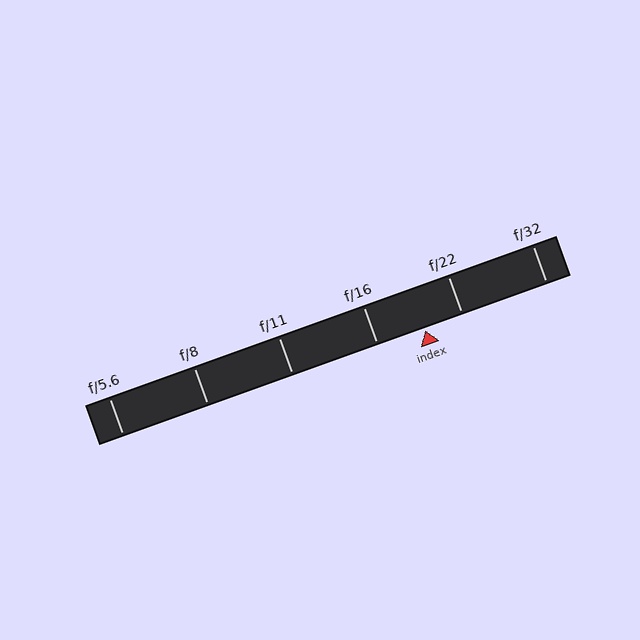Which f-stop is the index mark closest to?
The index mark is closest to f/22.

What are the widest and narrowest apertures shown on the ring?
The widest aperture shown is f/5.6 and the narrowest is f/32.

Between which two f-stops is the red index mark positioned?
The index mark is between f/16 and f/22.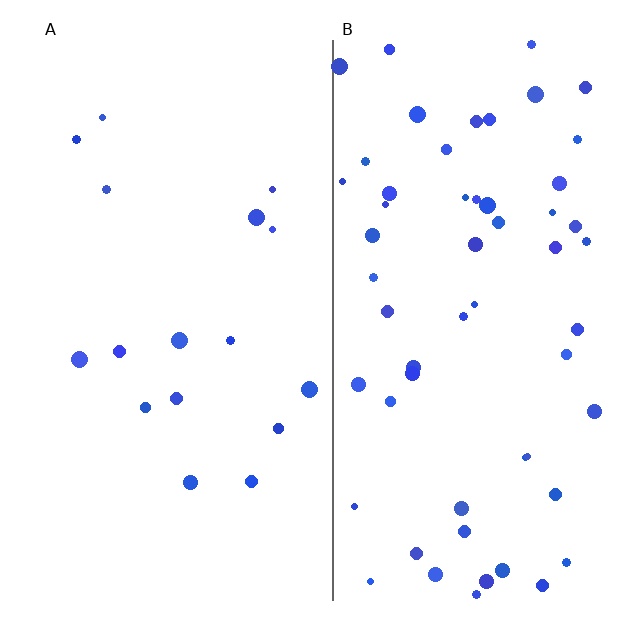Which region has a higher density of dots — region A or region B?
B (the right).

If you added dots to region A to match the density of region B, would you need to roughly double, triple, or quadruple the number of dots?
Approximately triple.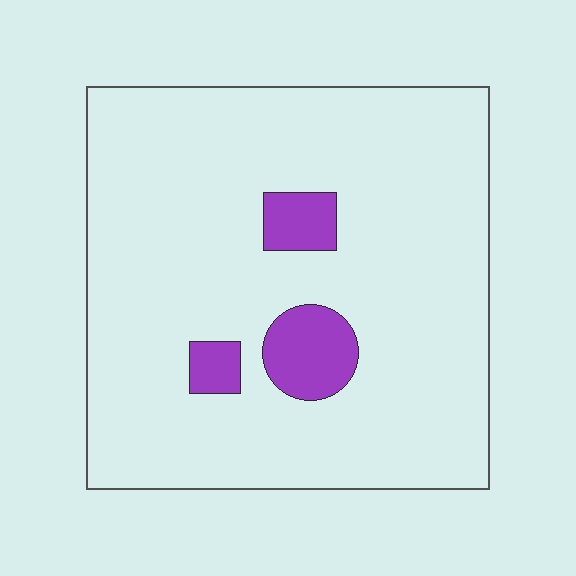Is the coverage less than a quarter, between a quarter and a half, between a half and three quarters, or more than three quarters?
Less than a quarter.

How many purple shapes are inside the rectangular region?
3.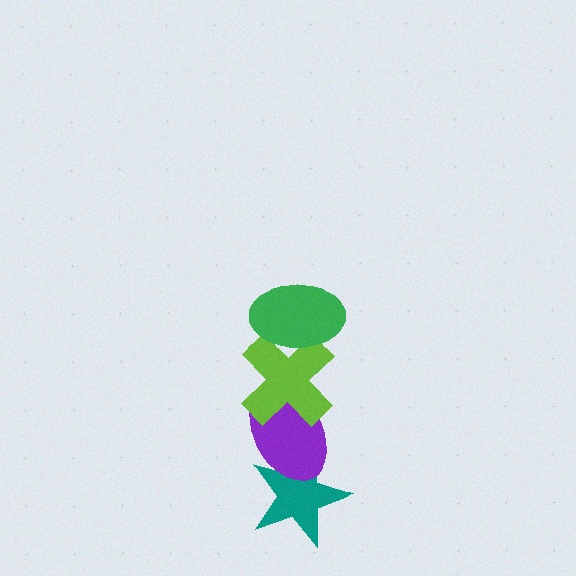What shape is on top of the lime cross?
The green ellipse is on top of the lime cross.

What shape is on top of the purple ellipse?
The lime cross is on top of the purple ellipse.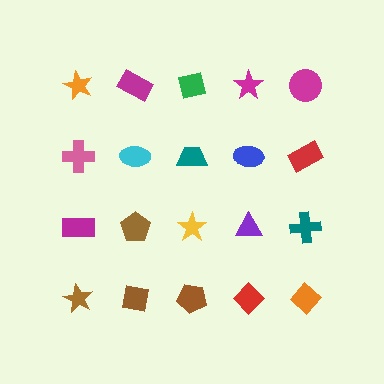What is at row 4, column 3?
A brown pentagon.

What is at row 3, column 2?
A brown pentagon.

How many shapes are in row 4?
5 shapes.